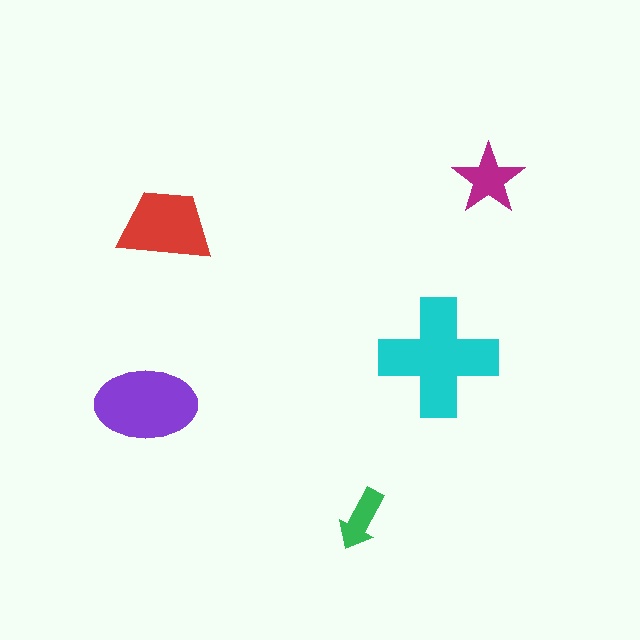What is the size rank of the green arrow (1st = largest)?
5th.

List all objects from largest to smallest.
The cyan cross, the purple ellipse, the red trapezoid, the magenta star, the green arrow.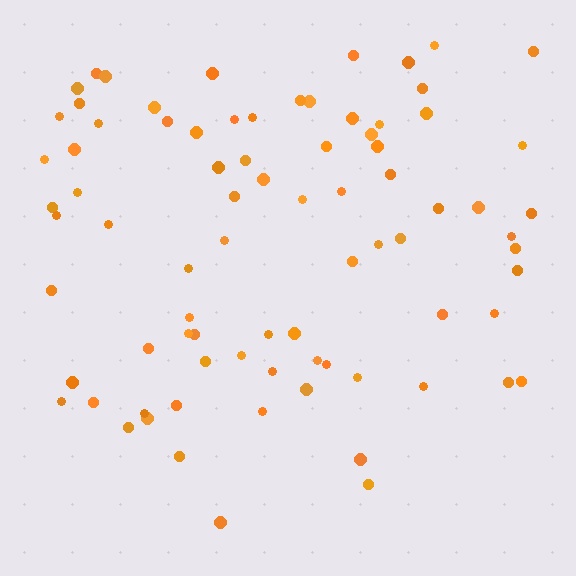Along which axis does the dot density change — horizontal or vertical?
Vertical.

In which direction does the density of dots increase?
From bottom to top, with the top side densest.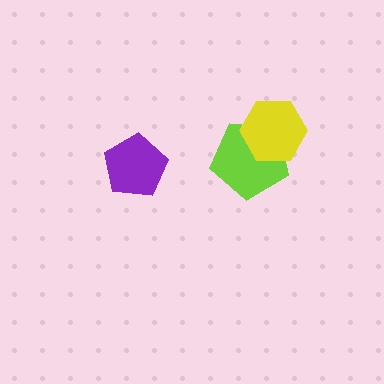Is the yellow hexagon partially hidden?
No, no other shape covers it.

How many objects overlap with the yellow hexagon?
1 object overlaps with the yellow hexagon.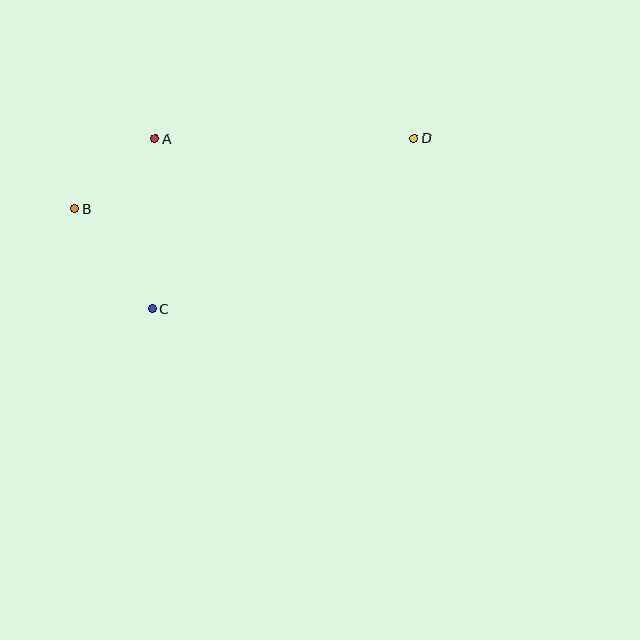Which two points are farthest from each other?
Points B and D are farthest from each other.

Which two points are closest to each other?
Points A and B are closest to each other.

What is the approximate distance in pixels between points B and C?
The distance between B and C is approximately 126 pixels.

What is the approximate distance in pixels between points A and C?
The distance between A and C is approximately 170 pixels.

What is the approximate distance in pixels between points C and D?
The distance between C and D is approximately 313 pixels.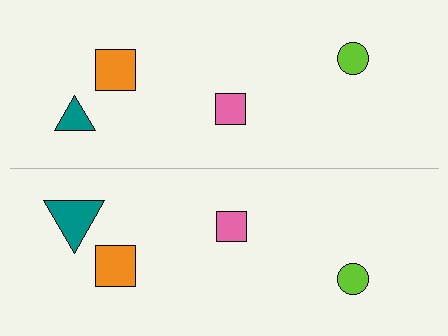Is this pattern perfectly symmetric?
No, the pattern is not perfectly symmetric. The teal triangle on the bottom side has a different size than its mirror counterpart.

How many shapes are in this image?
There are 8 shapes in this image.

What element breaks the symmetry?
The teal triangle on the bottom side has a different size than its mirror counterpart.